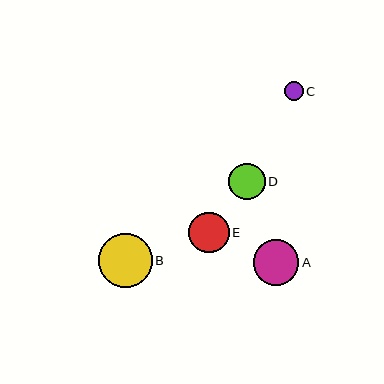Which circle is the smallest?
Circle C is the smallest with a size of approximately 19 pixels.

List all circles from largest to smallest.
From largest to smallest: B, A, E, D, C.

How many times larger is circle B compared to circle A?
Circle B is approximately 1.2 times the size of circle A.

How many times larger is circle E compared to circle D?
Circle E is approximately 1.1 times the size of circle D.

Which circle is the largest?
Circle B is the largest with a size of approximately 54 pixels.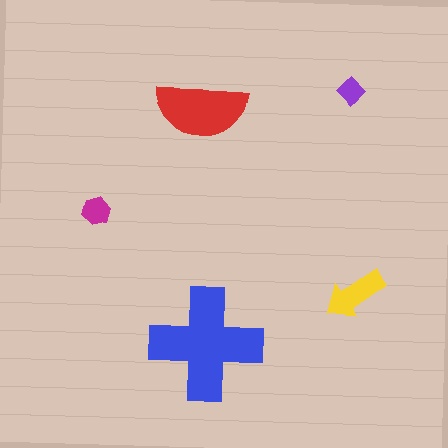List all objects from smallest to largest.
The purple diamond, the magenta hexagon, the yellow arrow, the red semicircle, the blue cross.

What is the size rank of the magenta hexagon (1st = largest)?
4th.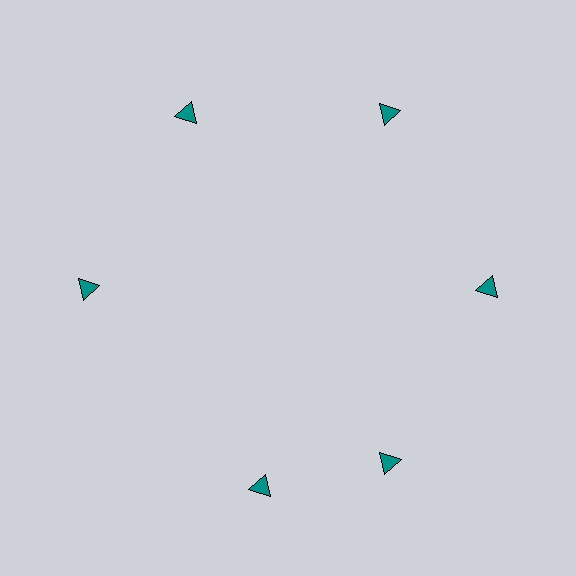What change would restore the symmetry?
The symmetry would be restored by rotating it back into even spacing with its neighbors so that all 6 triangles sit at equal angles and equal distance from the center.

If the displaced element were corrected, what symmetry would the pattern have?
It would have 6-fold rotational symmetry — the pattern would map onto itself every 60 degrees.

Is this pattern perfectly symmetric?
No. The 6 teal triangles are arranged in a ring, but one element near the 7 o'clock position is rotated out of alignment along the ring, breaking the 6-fold rotational symmetry.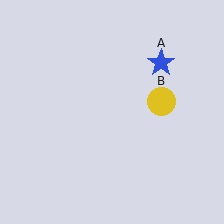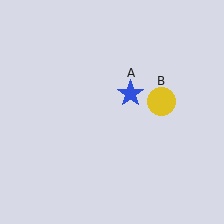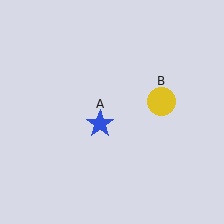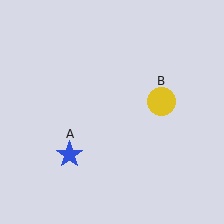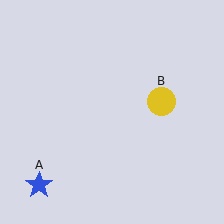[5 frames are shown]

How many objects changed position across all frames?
1 object changed position: blue star (object A).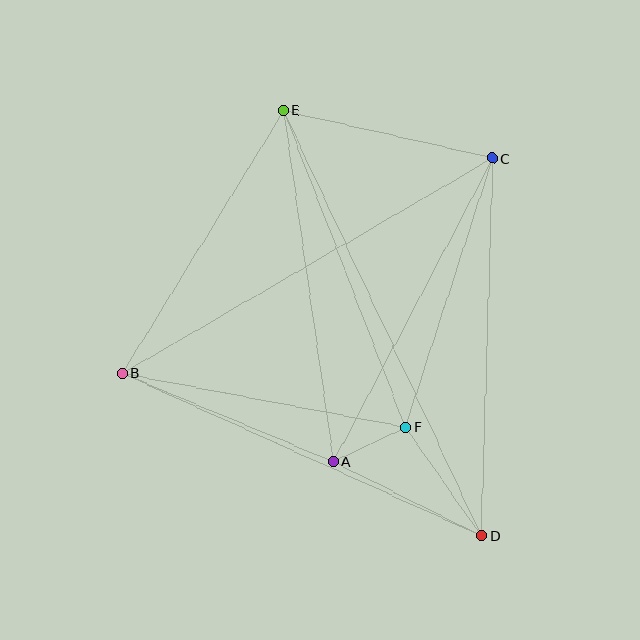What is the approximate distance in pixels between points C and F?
The distance between C and F is approximately 282 pixels.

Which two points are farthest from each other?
Points D and E are farthest from each other.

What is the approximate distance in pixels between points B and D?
The distance between B and D is approximately 394 pixels.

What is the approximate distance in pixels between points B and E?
The distance between B and E is approximately 308 pixels.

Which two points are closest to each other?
Points A and F are closest to each other.